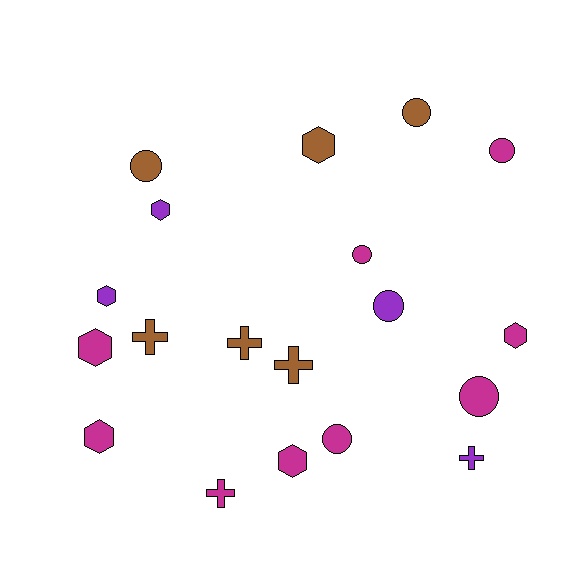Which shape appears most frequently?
Circle, with 7 objects.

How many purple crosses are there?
There is 1 purple cross.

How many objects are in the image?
There are 19 objects.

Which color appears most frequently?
Magenta, with 9 objects.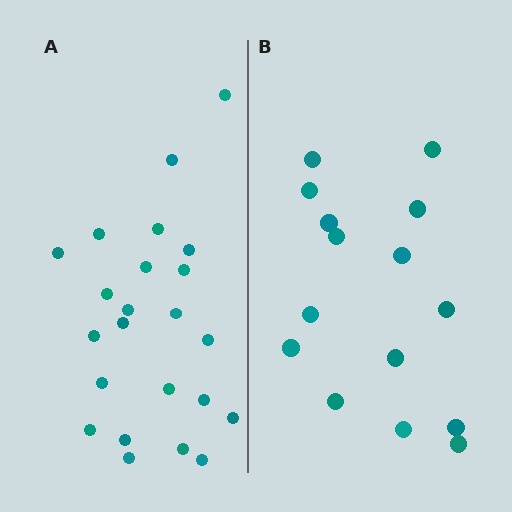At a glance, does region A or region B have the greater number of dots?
Region A (the left region) has more dots.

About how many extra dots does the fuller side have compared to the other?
Region A has roughly 8 or so more dots than region B.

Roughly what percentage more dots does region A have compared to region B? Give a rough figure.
About 55% more.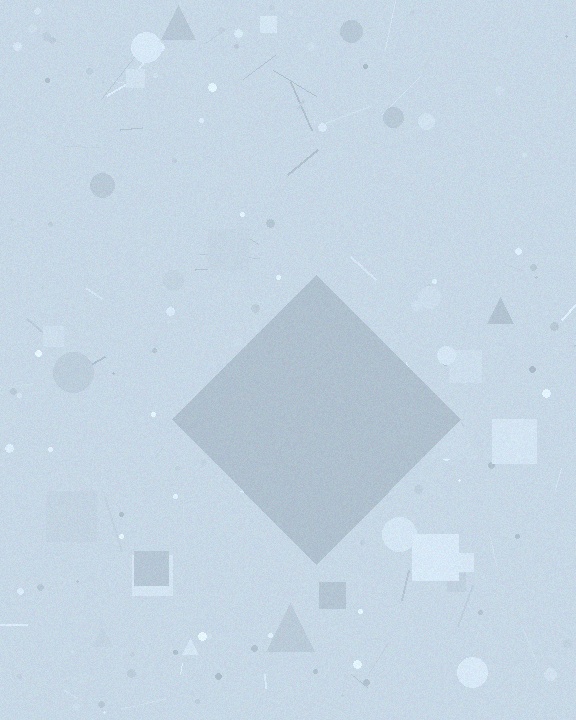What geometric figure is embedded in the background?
A diamond is embedded in the background.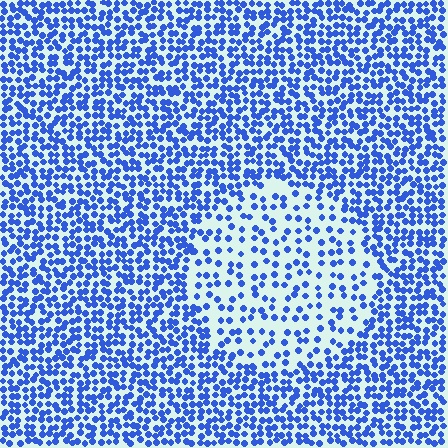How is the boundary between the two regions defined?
The boundary is defined by a change in element density (approximately 2.2x ratio). All elements are the same color, size, and shape.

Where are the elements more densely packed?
The elements are more densely packed outside the circle boundary.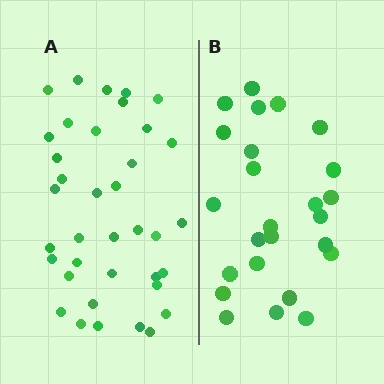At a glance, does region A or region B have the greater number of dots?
Region A (the left region) has more dots.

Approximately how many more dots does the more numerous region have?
Region A has roughly 12 or so more dots than region B.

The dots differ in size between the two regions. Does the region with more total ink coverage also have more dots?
No. Region B has more total ink coverage because its dots are larger, but region A actually contains more individual dots. Total area can be misleading — the number of items is what matters here.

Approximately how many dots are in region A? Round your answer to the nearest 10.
About 40 dots. (The exact count is 37, which rounds to 40.)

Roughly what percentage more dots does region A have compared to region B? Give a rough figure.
About 50% more.